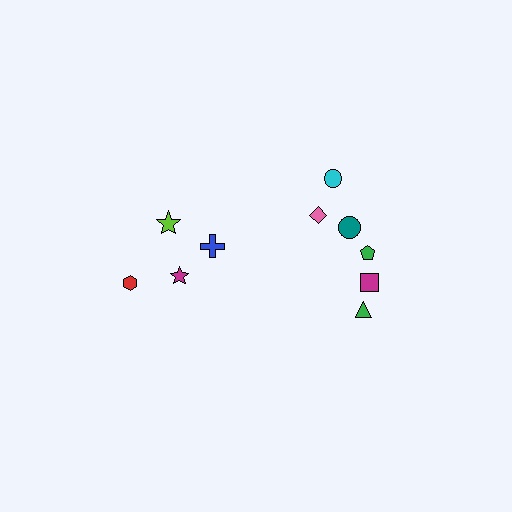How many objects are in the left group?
There are 4 objects.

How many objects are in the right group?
There are 6 objects.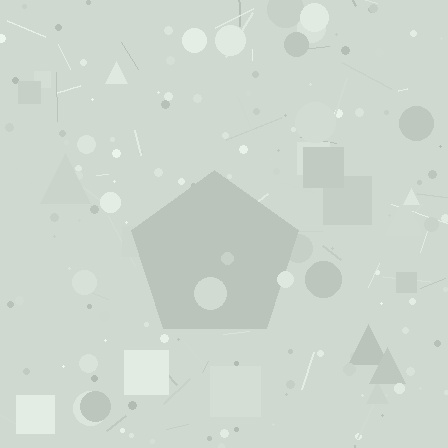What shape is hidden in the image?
A pentagon is hidden in the image.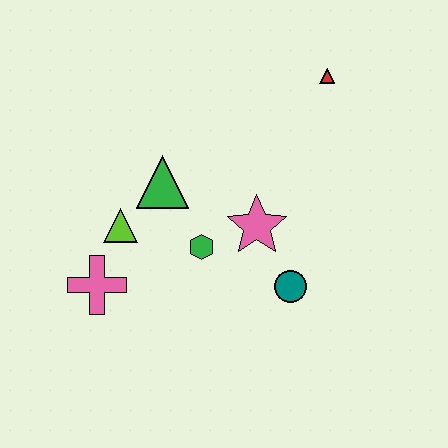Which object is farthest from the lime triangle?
The red triangle is farthest from the lime triangle.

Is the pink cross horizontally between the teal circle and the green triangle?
No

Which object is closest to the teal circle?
The pink star is closest to the teal circle.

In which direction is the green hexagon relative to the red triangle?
The green hexagon is below the red triangle.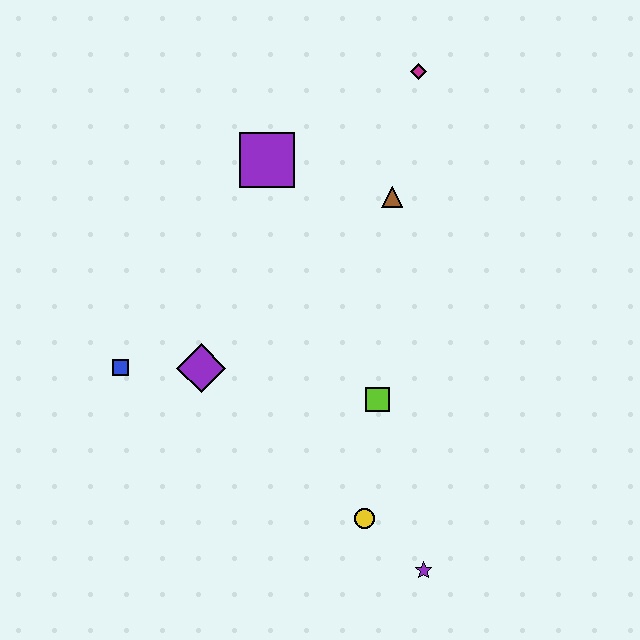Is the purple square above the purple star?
Yes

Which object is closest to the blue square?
The purple diamond is closest to the blue square.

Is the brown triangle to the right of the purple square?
Yes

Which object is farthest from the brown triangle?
The purple star is farthest from the brown triangle.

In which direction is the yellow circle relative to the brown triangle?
The yellow circle is below the brown triangle.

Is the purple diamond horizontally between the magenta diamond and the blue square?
Yes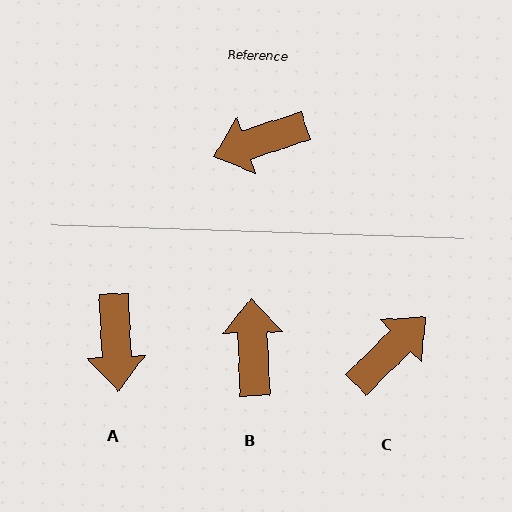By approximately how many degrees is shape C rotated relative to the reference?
Approximately 154 degrees clockwise.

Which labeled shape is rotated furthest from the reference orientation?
C, about 154 degrees away.